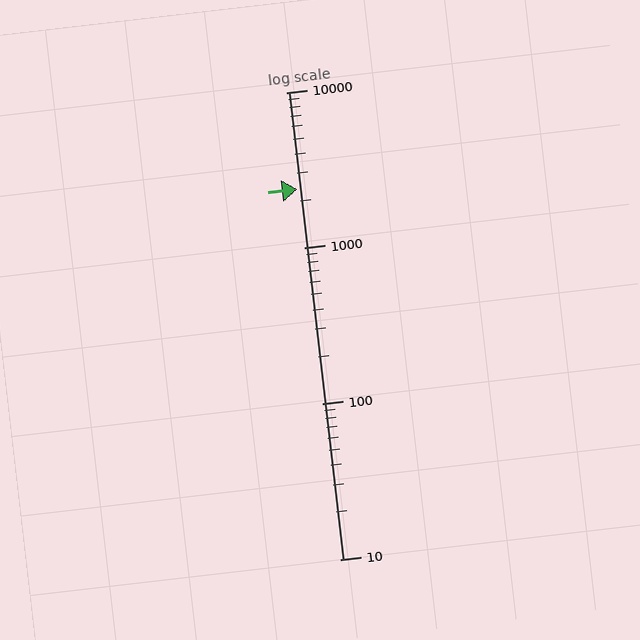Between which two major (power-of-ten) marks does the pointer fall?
The pointer is between 1000 and 10000.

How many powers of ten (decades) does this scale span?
The scale spans 3 decades, from 10 to 10000.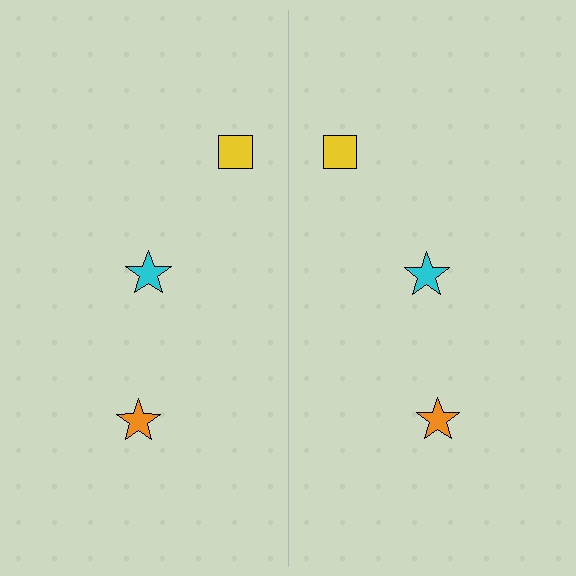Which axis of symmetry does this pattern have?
The pattern has a vertical axis of symmetry running through the center of the image.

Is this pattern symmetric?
Yes, this pattern has bilateral (reflection) symmetry.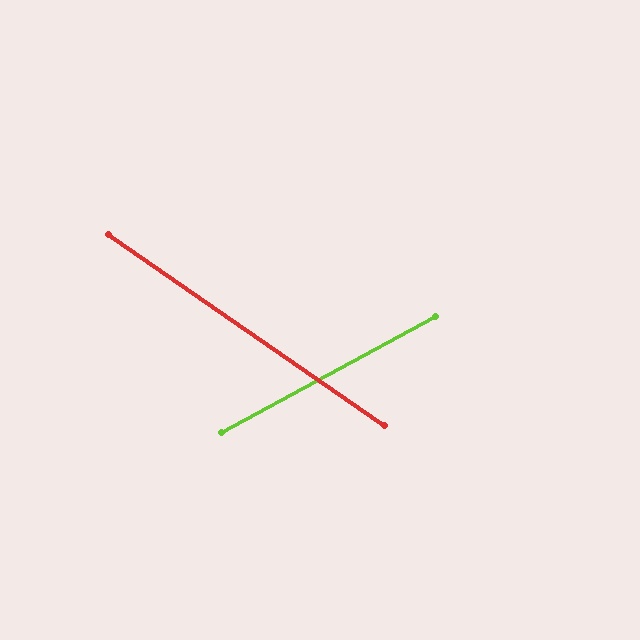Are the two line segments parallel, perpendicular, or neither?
Neither parallel nor perpendicular — they differ by about 63°.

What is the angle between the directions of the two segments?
Approximately 63 degrees.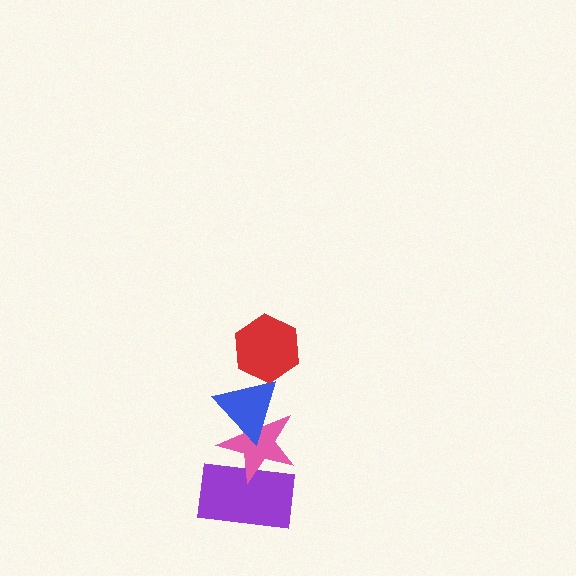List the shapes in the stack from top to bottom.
From top to bottom: the red hexagon, the blue triangle, the pink star, the purple rectangle.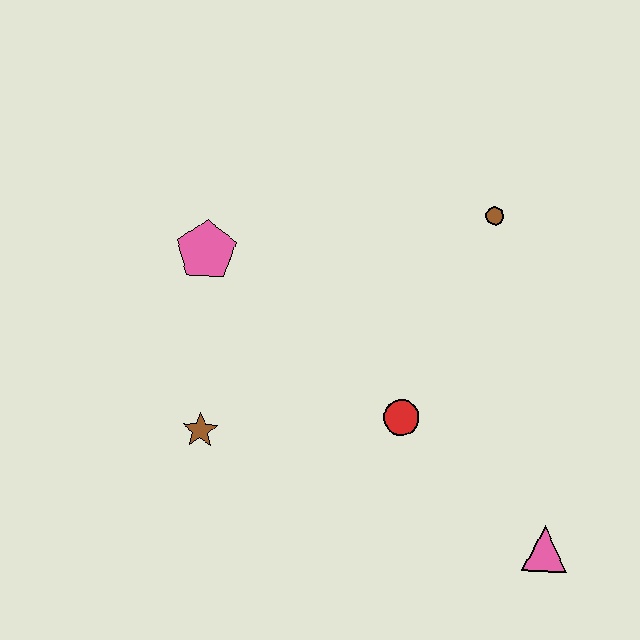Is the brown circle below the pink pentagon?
No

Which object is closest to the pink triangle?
The red circle is closest to the pink triangle.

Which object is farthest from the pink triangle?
The pink pentagon is farthest from the pink triangle.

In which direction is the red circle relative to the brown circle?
The red circle is below the brown circle.